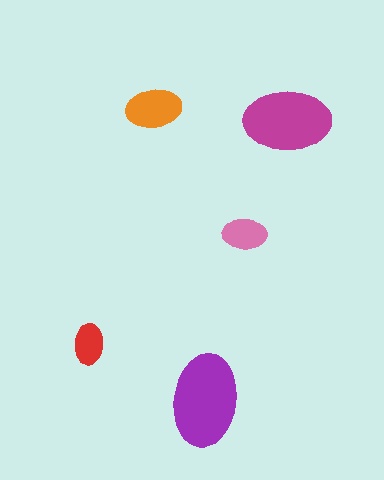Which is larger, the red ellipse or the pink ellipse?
The pink one.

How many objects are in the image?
There are 5 objects in the image.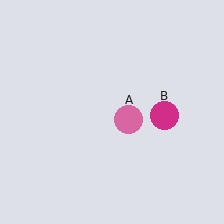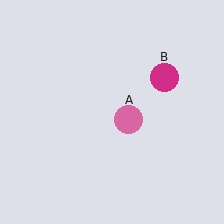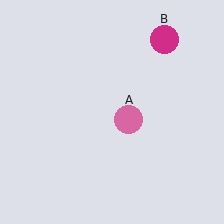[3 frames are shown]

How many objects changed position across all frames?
1 object changed position: magenta circle (object B).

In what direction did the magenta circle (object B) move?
The magenta circle (object B) moved up.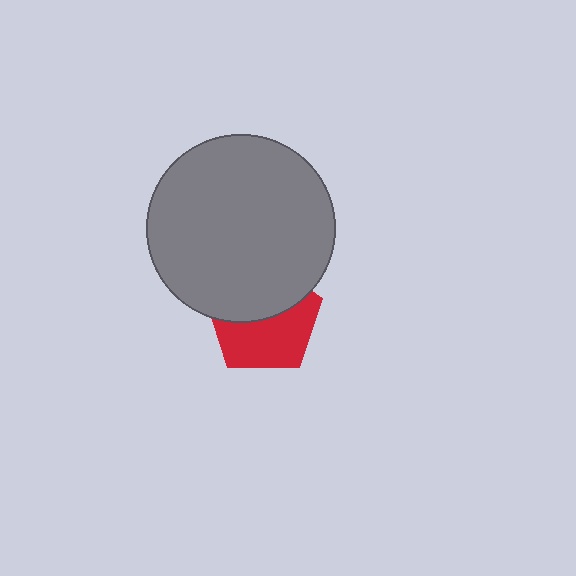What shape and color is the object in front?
The object in front is a gray circle.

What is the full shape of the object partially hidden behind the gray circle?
The partially hidden object is a red pentagon.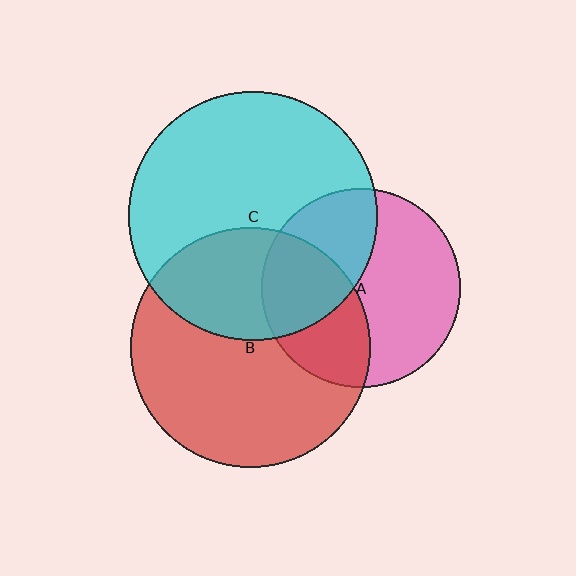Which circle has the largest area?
Circle C (cyan).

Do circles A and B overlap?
Yes.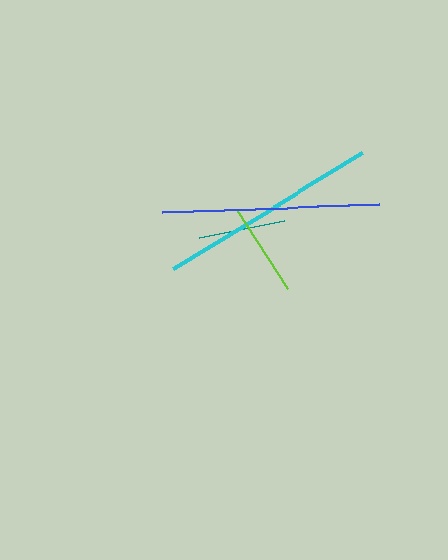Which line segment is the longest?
The cyan line is the longest at approximately 222 pixels.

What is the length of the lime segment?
The lime segment is approximately 94 pixels long.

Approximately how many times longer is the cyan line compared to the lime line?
The cyan line is approximately 2.4 times the length of the lime line.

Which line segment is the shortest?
The teal line is the shortest at approximately 87 pixels.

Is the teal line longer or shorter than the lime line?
The lime line is longer than the teal line.